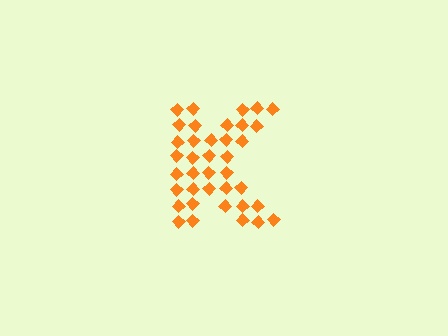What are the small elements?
The small elements are diamonds.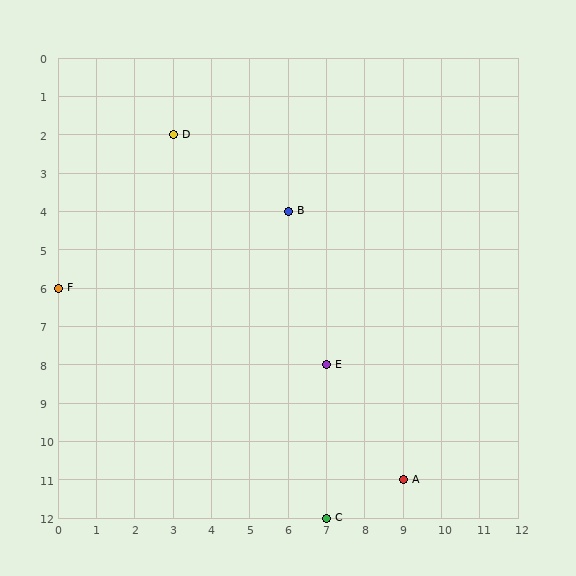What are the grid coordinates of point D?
Point D is at grid coordinates (3, 2).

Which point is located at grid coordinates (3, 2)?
Point D is at (3, 2).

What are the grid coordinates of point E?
Point E is at grid coordinates (7, 8).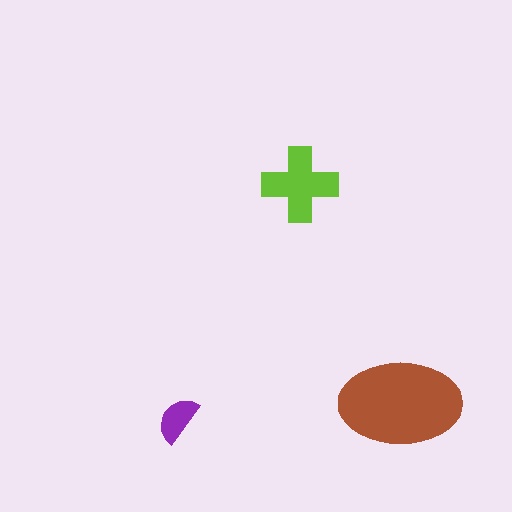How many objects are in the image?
There are 3 objects in the image.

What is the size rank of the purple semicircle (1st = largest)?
3rd.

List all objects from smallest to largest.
The purple semicircle, the lime cross, the brown ellipse.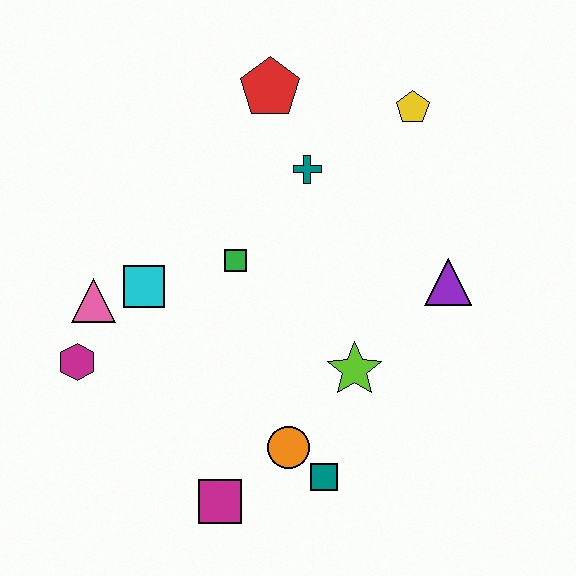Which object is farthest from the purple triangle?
The magenta hexagon is farthest from the purple triangle.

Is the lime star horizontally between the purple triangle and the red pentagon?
Yes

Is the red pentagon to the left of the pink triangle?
No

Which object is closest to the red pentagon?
The teal cross is closest to the red pentagon.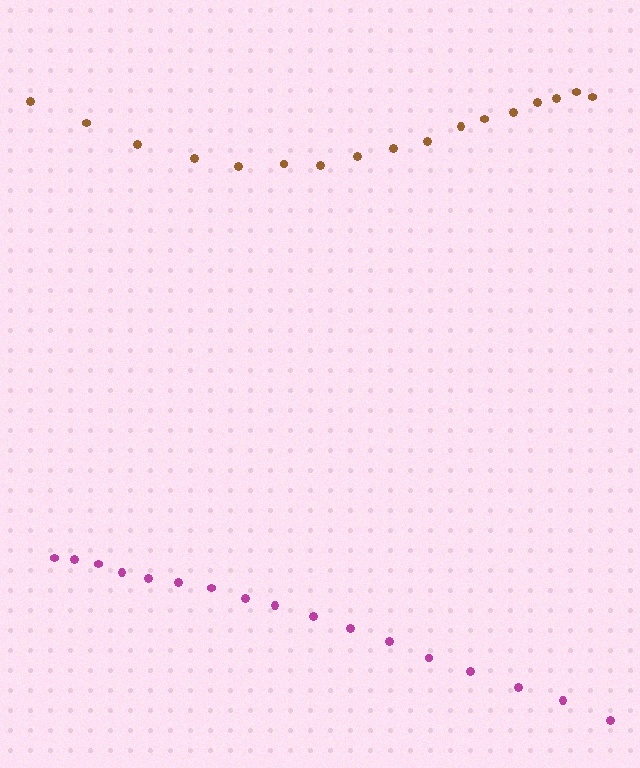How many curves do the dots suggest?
There are 2 distinct paths.